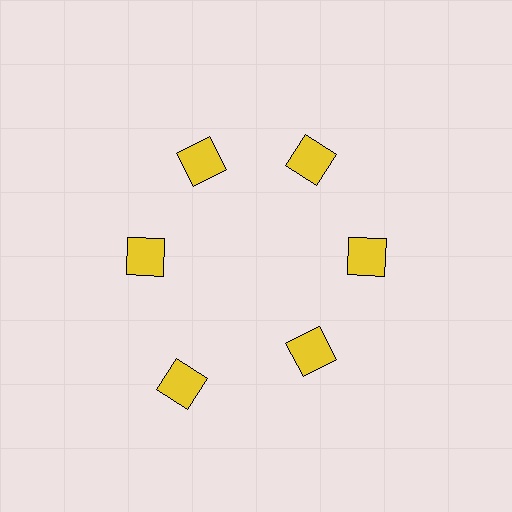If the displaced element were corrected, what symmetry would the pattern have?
It would have 6-fold rotational symmetry — the pattern would map onto itself every 60 degrees.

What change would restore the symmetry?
The symmetry would be restored by moving it inward, back onto the ring so that all 6 squares sit at equal angles and equal distance from the center.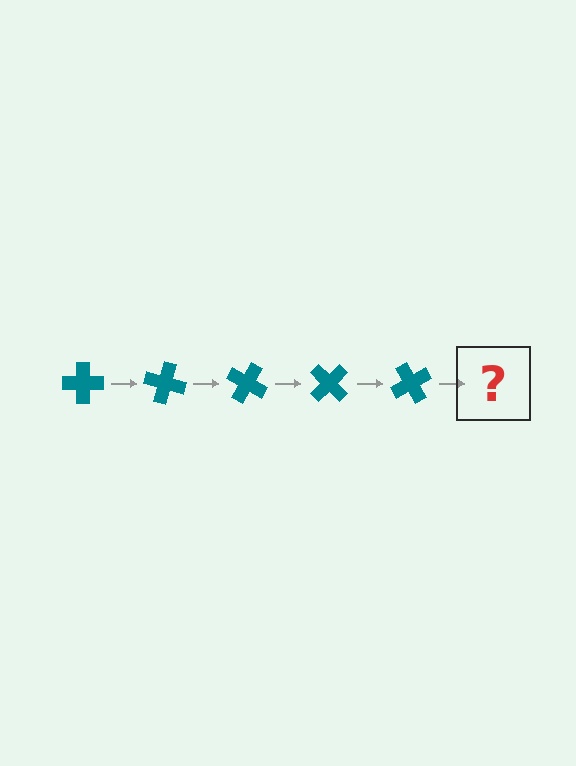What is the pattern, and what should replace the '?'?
The pattern is that the cross rotates 15 degrees each step. The '?' should be a teal cross rotated 75 degrees.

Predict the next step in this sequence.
The next step is a teal cross rotated 75 degrees.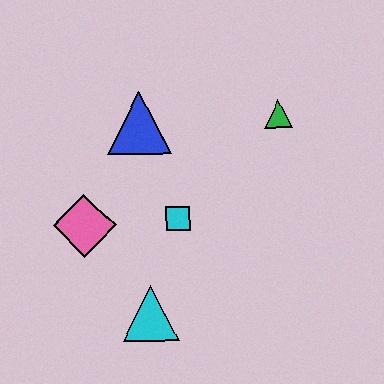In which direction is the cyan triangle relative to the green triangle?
The cyan triangle is below the green triangle.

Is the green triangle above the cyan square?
Yes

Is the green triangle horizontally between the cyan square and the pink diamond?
No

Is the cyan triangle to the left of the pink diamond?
No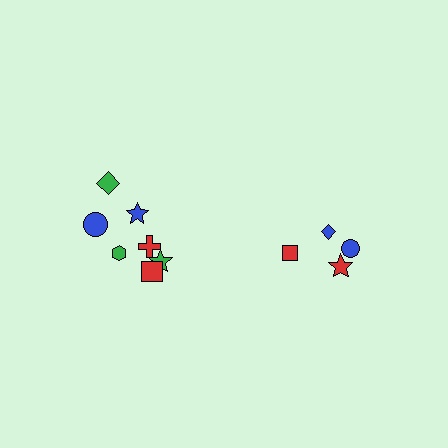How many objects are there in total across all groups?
There are 11 objects.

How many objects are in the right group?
There are 4 objects.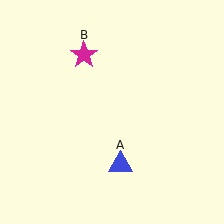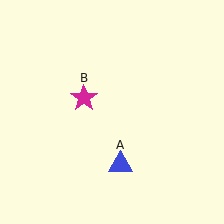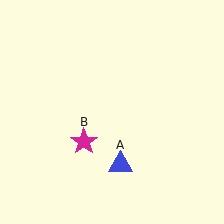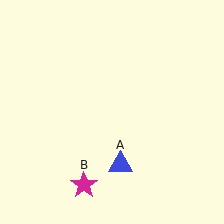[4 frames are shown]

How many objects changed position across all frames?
1 object changed position: magenta star (object B).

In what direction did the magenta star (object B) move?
The magenta star (object B) moved down.